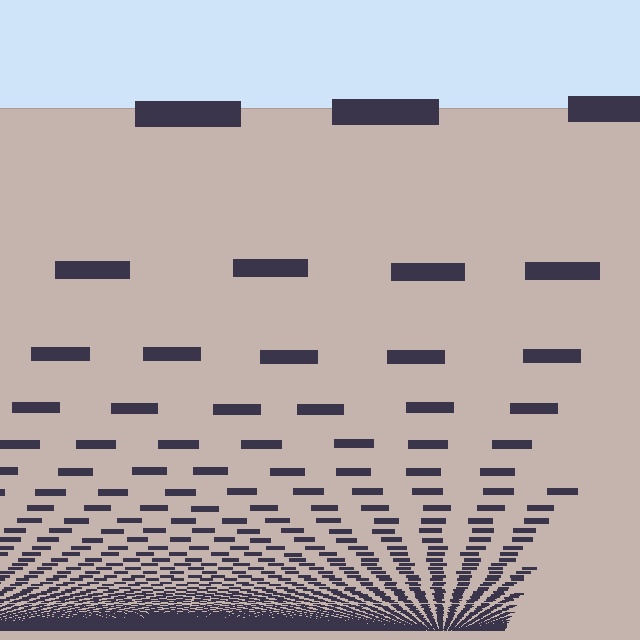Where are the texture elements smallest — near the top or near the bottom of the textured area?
Near the bottom.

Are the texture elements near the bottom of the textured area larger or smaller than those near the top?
Smaller. The gradient is inverted — elements near the bottom are smaller and denser.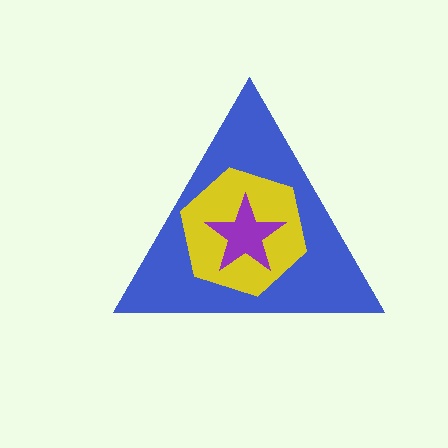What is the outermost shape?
The blue triangle.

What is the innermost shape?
The purple star.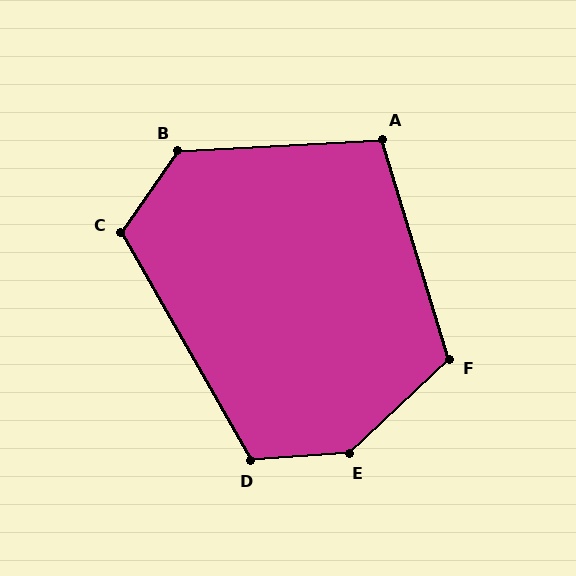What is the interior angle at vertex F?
Approximately 117 degrees (obtuse).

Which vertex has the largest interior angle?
E, at approximately 141 degrees.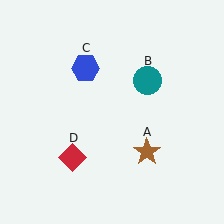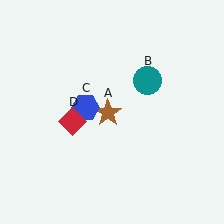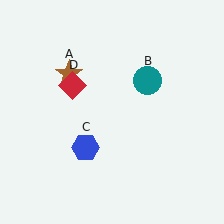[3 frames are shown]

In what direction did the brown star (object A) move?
The brown star (object A) moved up and to the left.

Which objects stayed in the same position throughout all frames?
Teal circle (object B) remained stationary.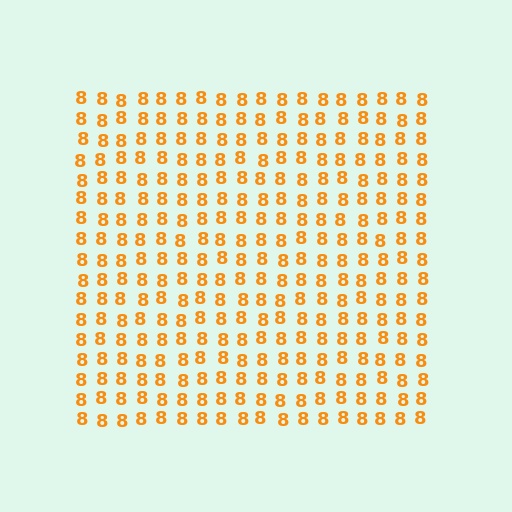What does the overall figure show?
The overall figure shows a square.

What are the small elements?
The small elements are digit 8's.